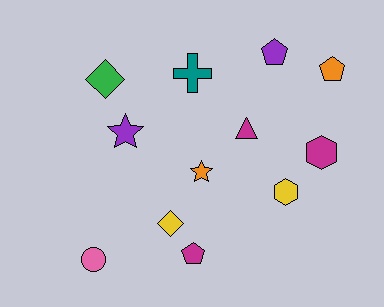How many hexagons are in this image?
There are 2 hexagons.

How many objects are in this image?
There are 12 objects.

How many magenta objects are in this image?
There are 3 magenta objects.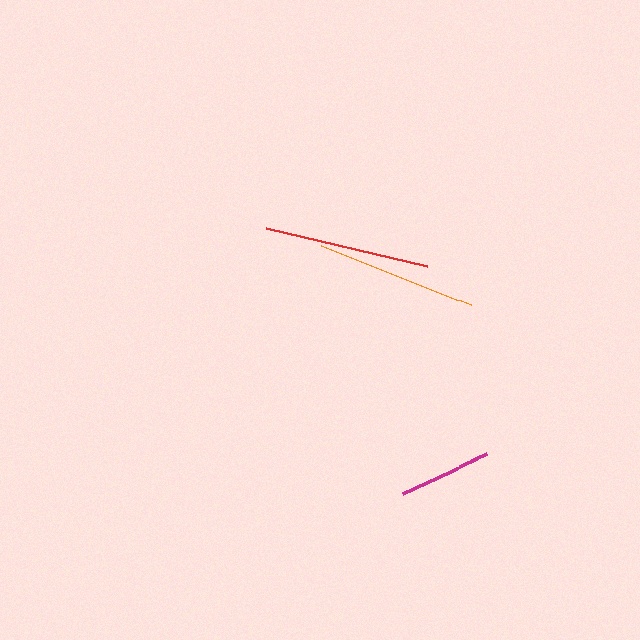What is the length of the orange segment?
The orange segment is approximately 161 pixels long.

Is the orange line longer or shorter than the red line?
The red line is longer than the orange line.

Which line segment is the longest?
The red line is the longest at approximately 166 pixels.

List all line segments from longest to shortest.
From longest to shortest: red, orange, magenta.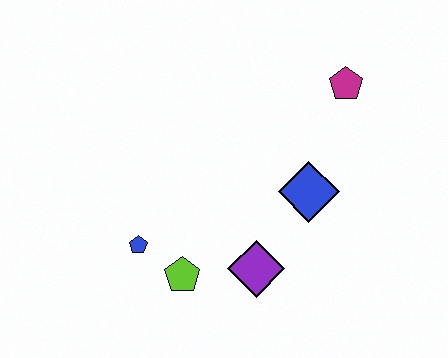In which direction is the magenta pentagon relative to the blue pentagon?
The magenta pentagon is to the right of the blue pentagon.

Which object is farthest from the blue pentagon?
The magenta pentagon is farthest from the blue pentagon.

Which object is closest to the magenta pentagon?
The blue diamond is closest to the magenta pentagon.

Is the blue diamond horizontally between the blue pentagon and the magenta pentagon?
Yes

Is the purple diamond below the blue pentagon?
Yes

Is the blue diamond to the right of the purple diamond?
Yes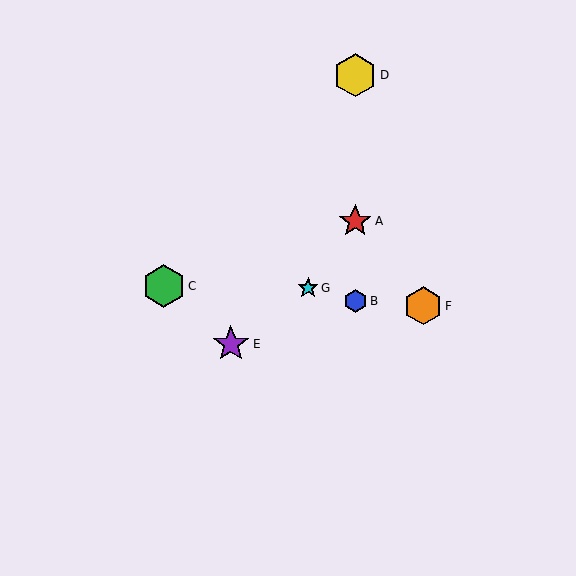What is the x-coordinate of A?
Object A is at x≈355.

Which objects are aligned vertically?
Objects A, B, D are aligned vertically.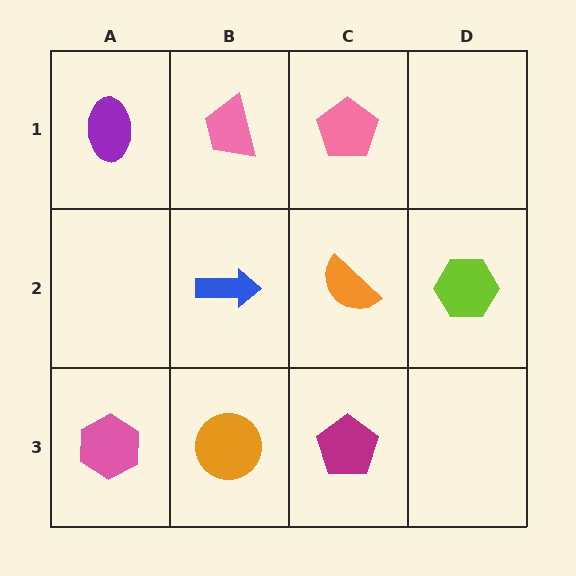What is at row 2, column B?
A blue arrow.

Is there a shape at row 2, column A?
No, that cell is empty.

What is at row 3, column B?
An orange circle.